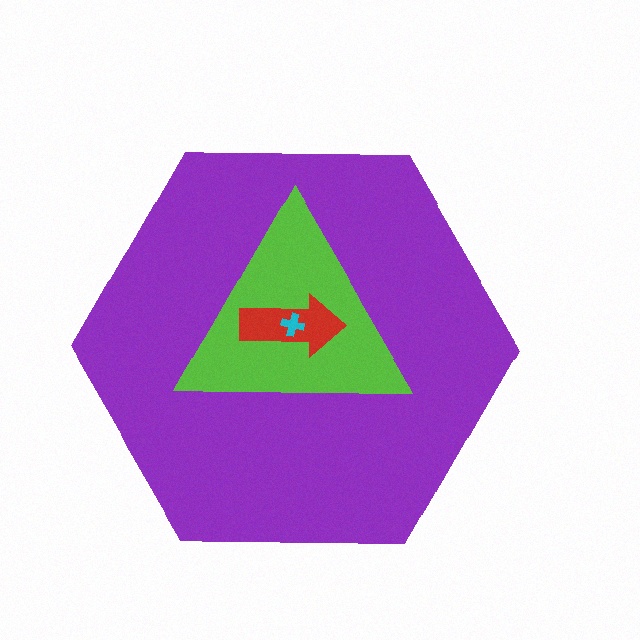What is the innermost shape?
The cyan cross.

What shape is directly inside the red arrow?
The cyan cross.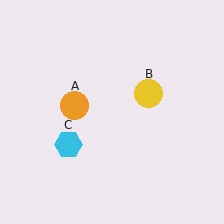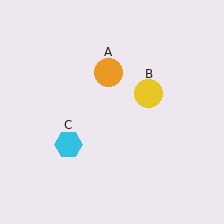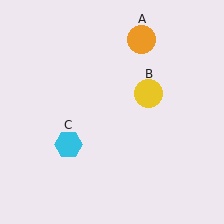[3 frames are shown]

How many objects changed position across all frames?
1 object changed position: orange circle (object A).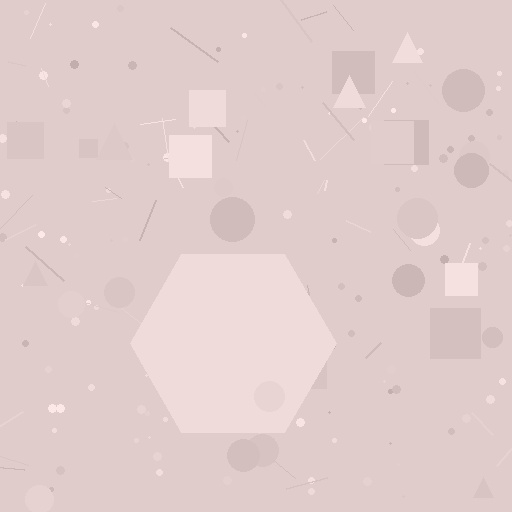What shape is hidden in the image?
A hexagon is hidden in the image.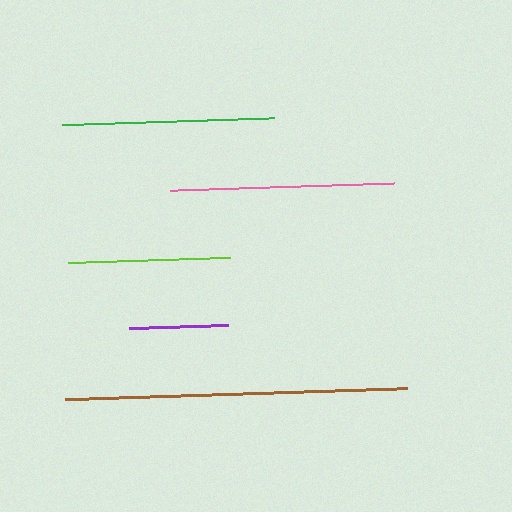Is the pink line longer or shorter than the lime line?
The pink line is longer than the lime line.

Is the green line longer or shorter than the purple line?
The green line is longer than the purple line.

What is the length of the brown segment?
The brown segment is approximately 343 pixels long.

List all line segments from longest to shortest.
From longest to shortest: brown, pink, green, lime, purple.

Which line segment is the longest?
The brown line is the longest at approximately 343 pixels.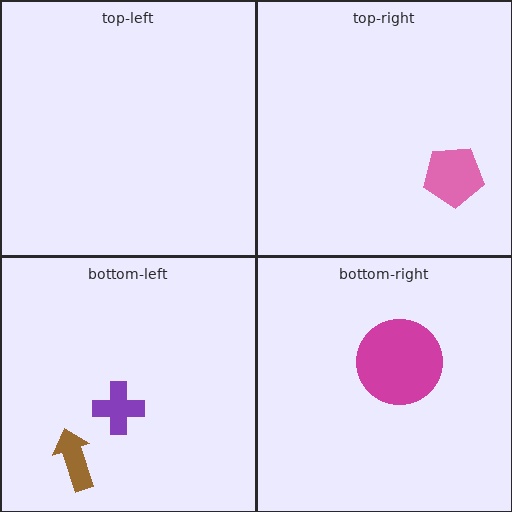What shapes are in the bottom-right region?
The magenta circle.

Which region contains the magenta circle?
The bottom-right region.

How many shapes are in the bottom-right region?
1.